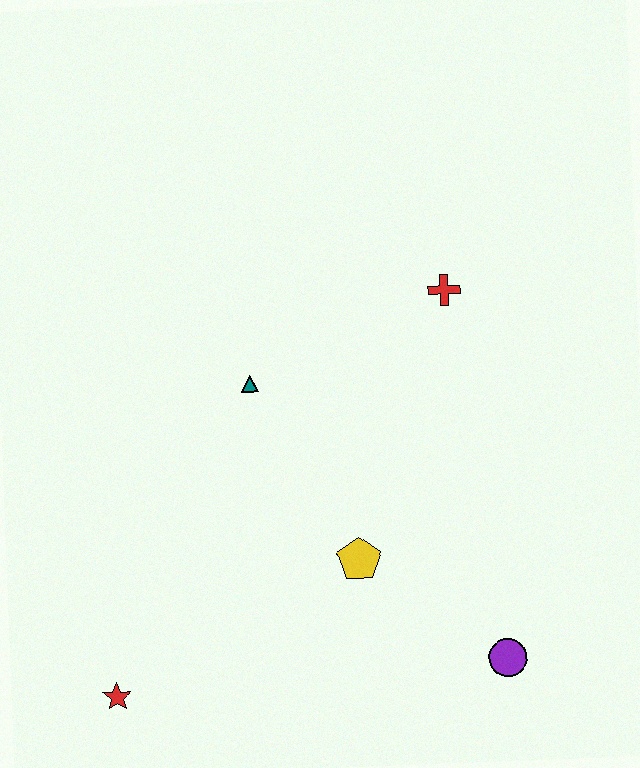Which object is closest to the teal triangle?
The yellow pentagon is closest to the teal triangle.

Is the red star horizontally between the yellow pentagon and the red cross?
No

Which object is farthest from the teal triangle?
The purple circle is farthest from the teal triangle.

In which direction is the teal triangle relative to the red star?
The teal triangle is above the red star.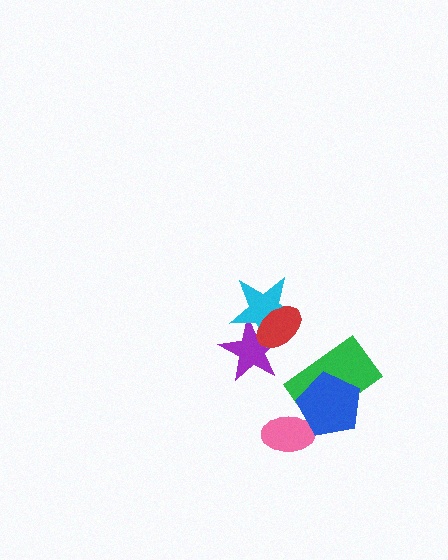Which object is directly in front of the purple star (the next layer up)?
The cyan star is directly in front of the purple star.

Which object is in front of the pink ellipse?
The blue pentagon is in front of the pink ellipse.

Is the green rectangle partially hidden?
Yes, it is partially covered by another shape.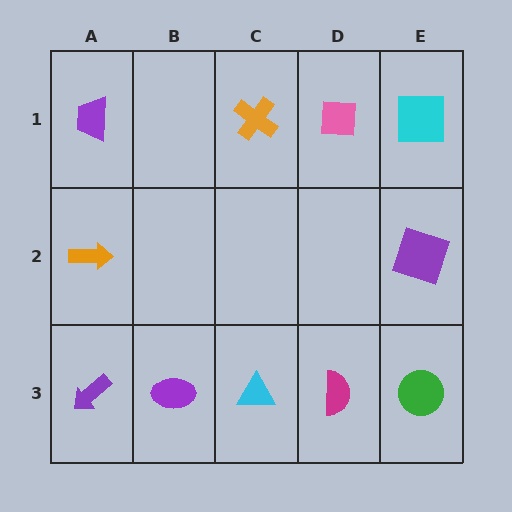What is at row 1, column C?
An orange cross.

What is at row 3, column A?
A purple arrow.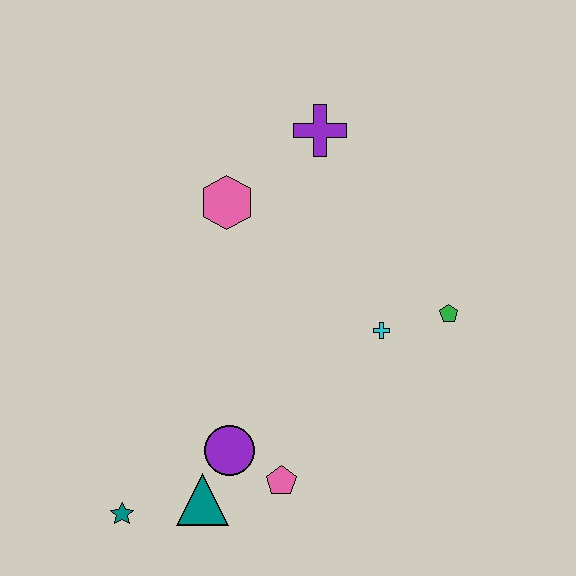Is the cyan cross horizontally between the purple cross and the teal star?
No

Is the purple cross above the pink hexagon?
Yes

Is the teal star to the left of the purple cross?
Yes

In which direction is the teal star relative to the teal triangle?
The teal star is to the left of the teal triangle.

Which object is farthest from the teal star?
The purple cross is farthest from the teal star.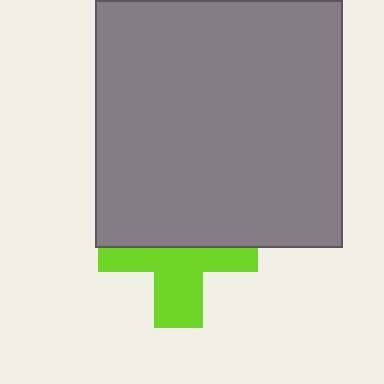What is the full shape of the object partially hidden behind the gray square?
The partially hidden object is a lime cross.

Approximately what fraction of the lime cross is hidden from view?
Roughly 50% of the lime cross is hidden behind the gray square.